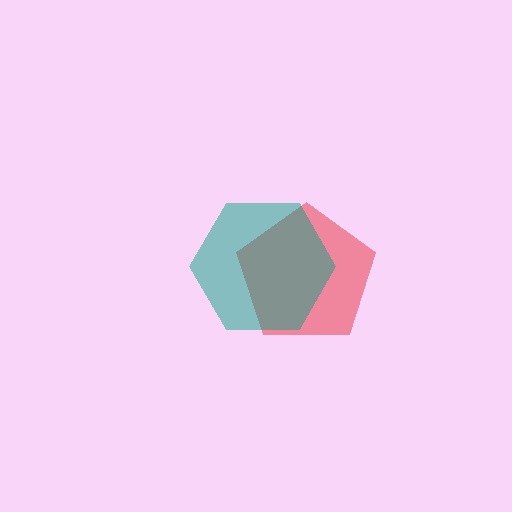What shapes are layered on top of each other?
The layered shapes are: a red pentagon, a teal hexagon.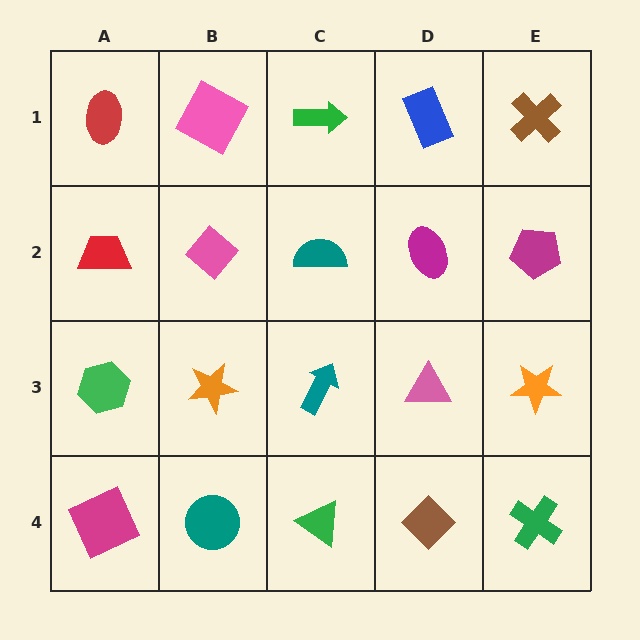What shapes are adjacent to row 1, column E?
A magenta pentagon (row 2, column E), a blue rectangle (row 1, column D).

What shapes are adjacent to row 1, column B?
A pink diamond (row 2, column B), a red ellipse (row 1, column A), a green arrow (row 1, column C).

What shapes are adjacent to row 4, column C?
A teal arrow (row 3, column C), a teal circle (row 4, column B), a brown diamond (row 4, column D).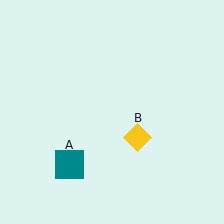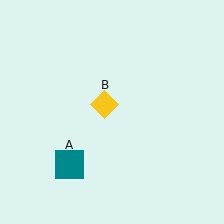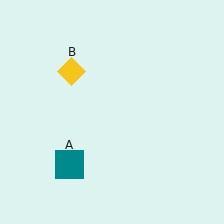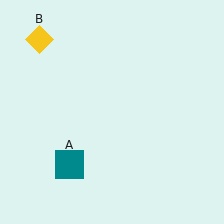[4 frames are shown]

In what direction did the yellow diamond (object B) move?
The yellow diamond (object B) moved up and to the left.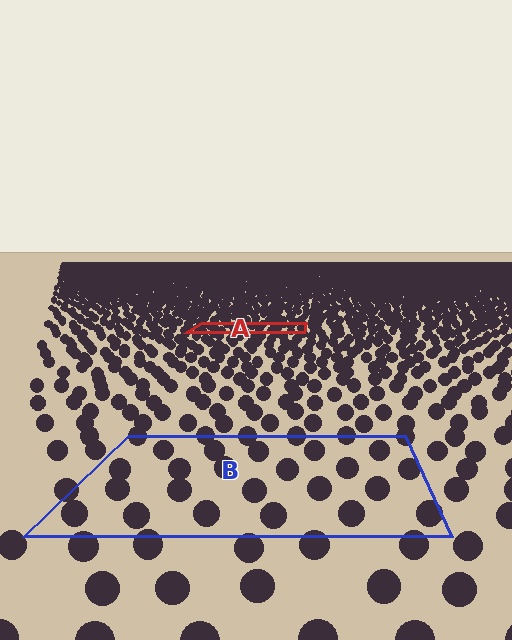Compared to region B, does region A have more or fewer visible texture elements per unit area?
Region A has more texture elements per unit area — they are packed more densely because it is farther away.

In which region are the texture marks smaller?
The texture marks are smaller in region A, because it is farther away.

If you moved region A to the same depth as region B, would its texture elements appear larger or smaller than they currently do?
They would appear larger. At a closer depth, the same texture elements are projected at a bigger on-screen size.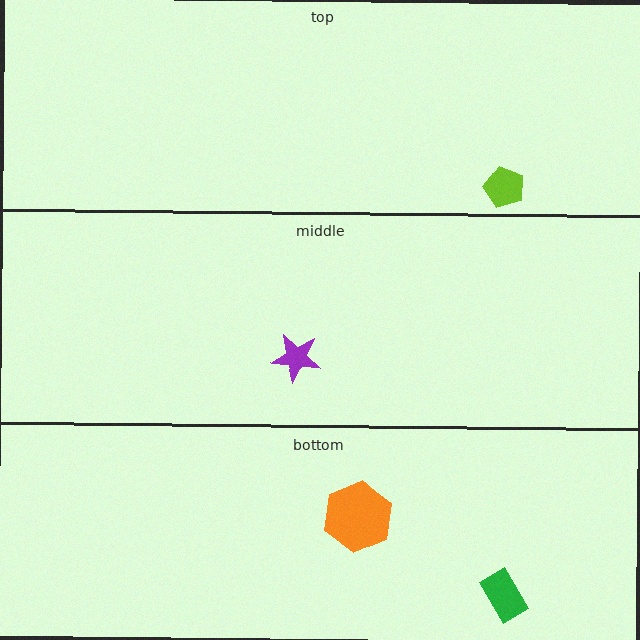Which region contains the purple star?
The middle region.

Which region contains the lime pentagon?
The top region.